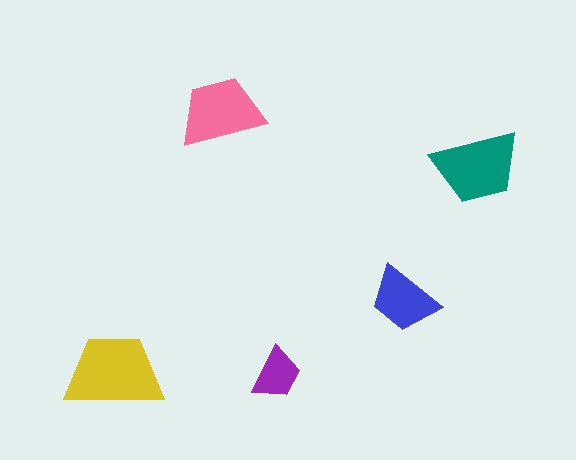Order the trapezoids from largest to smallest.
the yellow one, the teal one, the pink one, the blue one, the purple one.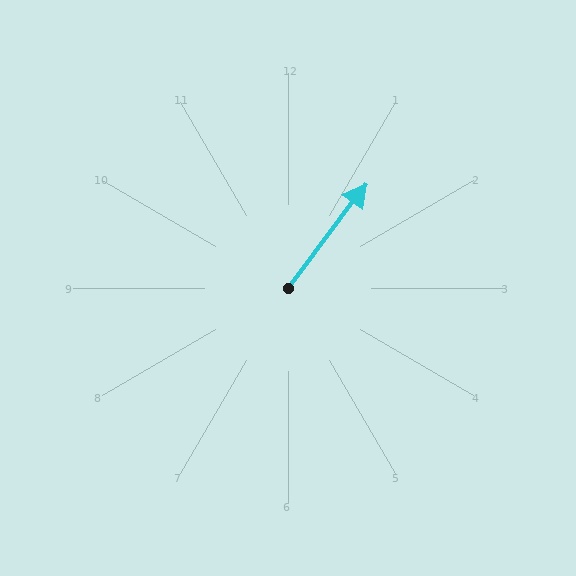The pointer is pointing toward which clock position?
Roughly 1 o'clock.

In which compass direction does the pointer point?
Northeast.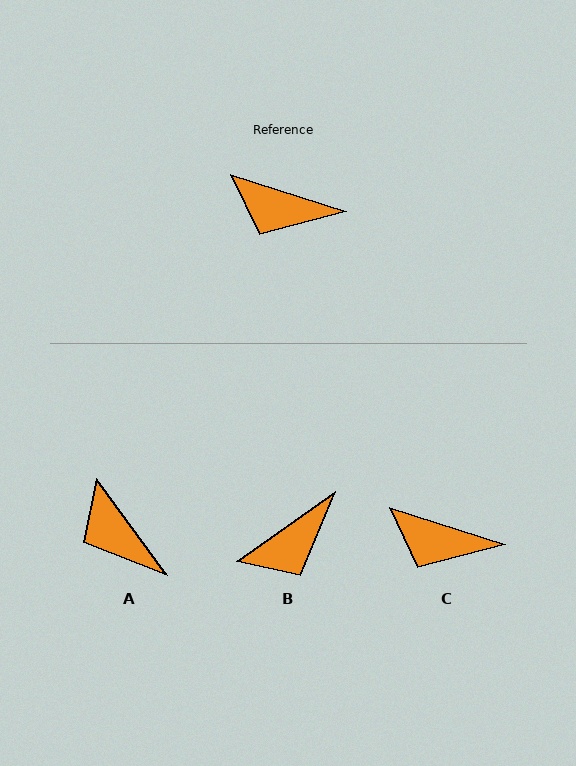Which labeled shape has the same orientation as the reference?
C.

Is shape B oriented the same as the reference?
No, it is off by about 53 degrees.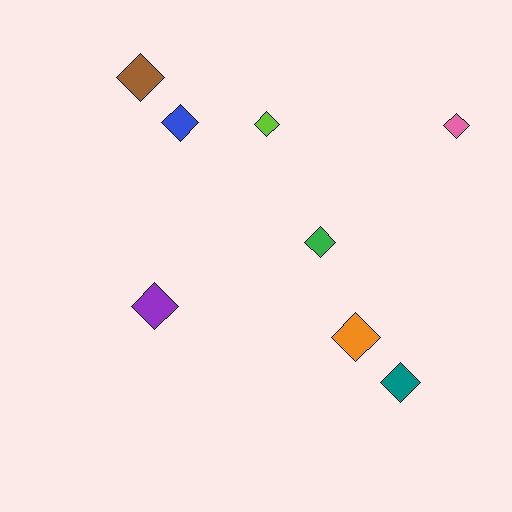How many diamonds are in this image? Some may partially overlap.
There are 8 diamonds.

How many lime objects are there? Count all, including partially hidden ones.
There is 1 lime object.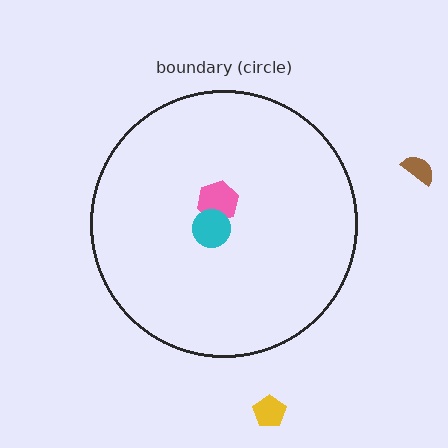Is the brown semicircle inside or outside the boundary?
Outside.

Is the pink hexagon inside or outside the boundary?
Inside.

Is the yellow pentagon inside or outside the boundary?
Outside.